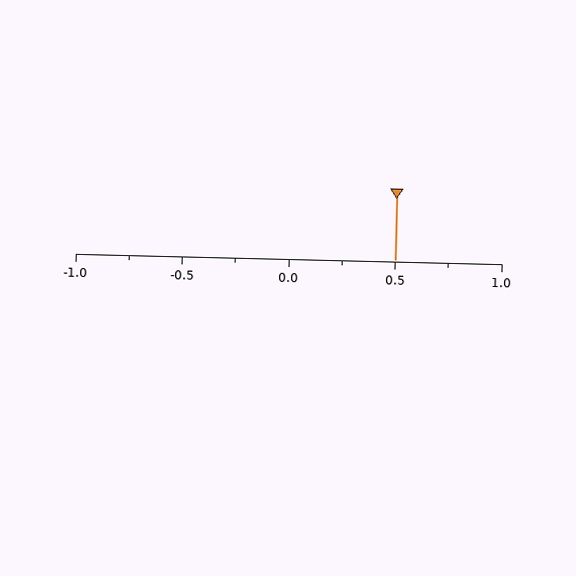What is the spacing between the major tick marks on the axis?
The major ticks are spaced 0.5 apart.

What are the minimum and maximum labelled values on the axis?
The axis runs from -1.0 to 1.0.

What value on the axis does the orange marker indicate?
The marker indicates approximately 0.5.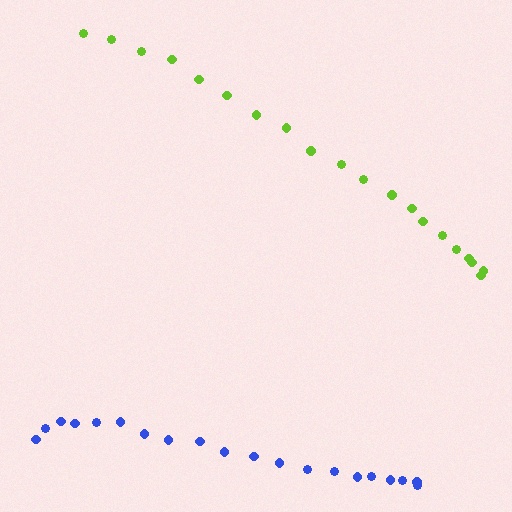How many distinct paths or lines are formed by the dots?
There are 2 distinct paths.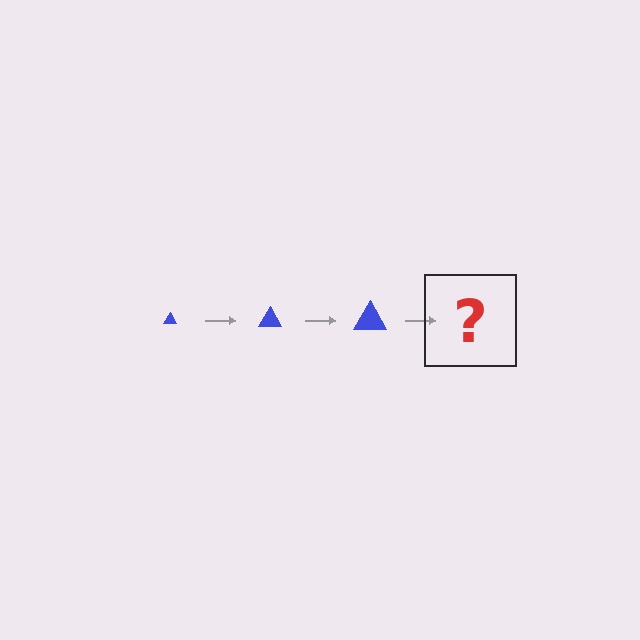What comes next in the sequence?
The next element should be a blue triangle, larger than the previous one.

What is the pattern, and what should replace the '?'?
The pattern is that the triangle gets progressively larger each step. The '?' should be a blue triangle, larger than the previous one.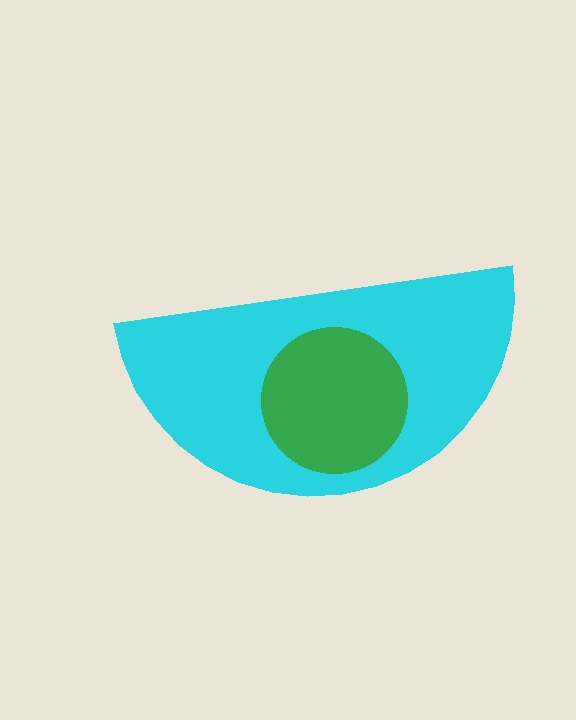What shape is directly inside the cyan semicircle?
The green circle.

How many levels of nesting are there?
2.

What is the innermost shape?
The green circle.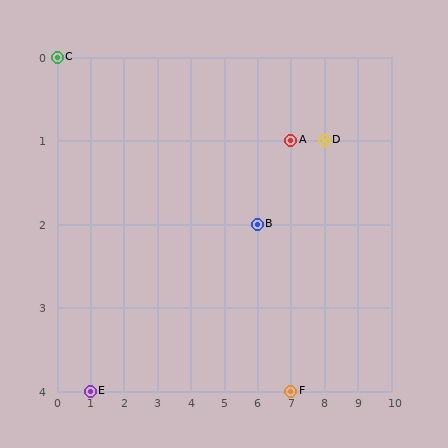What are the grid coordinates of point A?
Point A is at grid coordinates (7, 1).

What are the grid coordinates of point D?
Point D is at grid coordinates (8, 1).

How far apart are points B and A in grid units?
Points B and A are 1 column and 1 row apart (about 1.4 grid units diagonally).